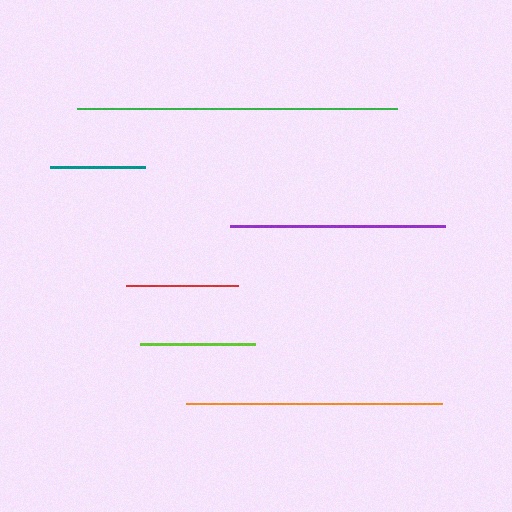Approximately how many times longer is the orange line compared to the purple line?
The orange line is approximately 1.2 times the length of the purple line.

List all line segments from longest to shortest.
From longest to shortest: green, orange, purple, lime, red, teal.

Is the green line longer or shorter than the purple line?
The green line is longer than the purple line.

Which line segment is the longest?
The green line is the longest at approximately 320 pixels.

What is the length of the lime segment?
The lime segment is approximately 115 pixels long.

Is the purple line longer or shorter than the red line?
The purple line is longer than the red line.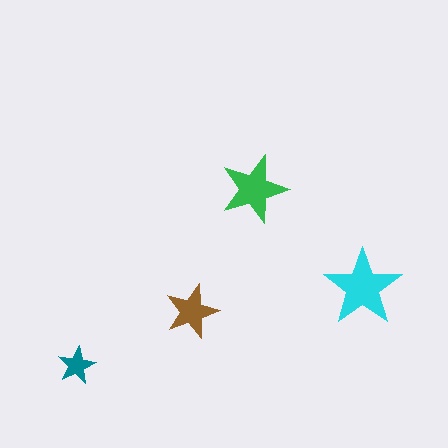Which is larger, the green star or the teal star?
The green one.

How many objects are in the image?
There are 4 objects in the image.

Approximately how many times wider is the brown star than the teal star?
About 1.5 times wider.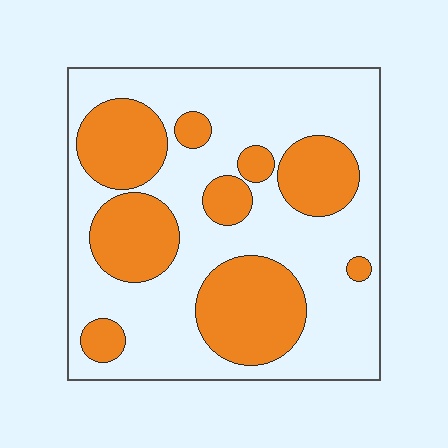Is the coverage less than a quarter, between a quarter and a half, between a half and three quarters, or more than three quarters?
Between a quarter and a half.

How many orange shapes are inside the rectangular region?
9.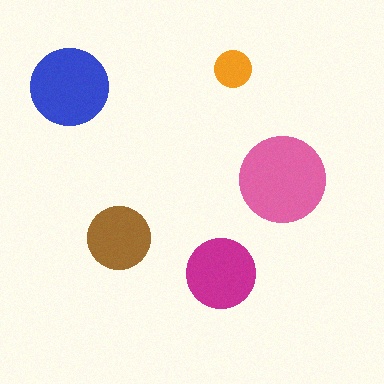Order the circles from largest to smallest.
the pink one, the blue one, the magenta one, the brown one, the orange one.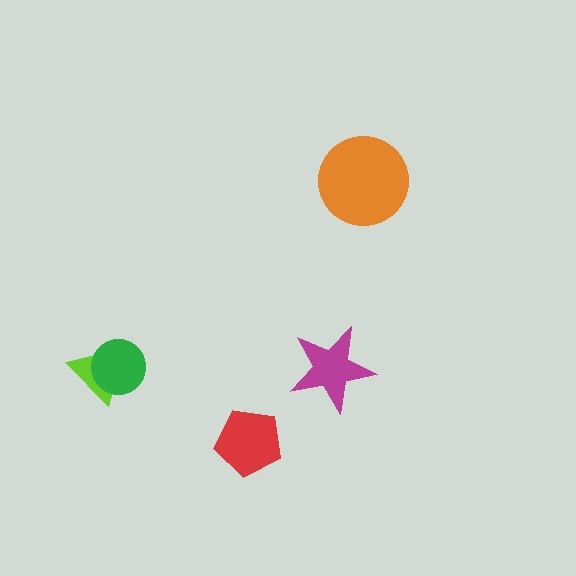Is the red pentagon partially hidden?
No, no other shape covers it.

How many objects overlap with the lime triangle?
1 object overlaps with the lime triangle.